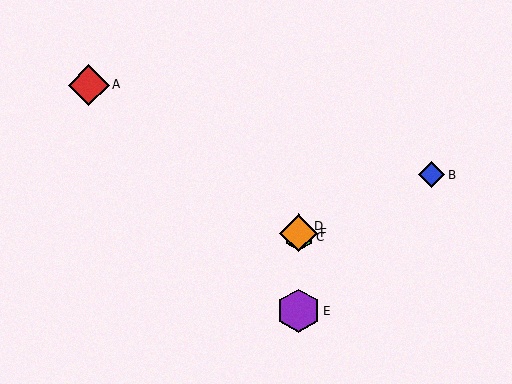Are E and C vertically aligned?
Yes, both are at x≈299.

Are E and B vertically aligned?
No, E is at x≈299 and B is at x≈432.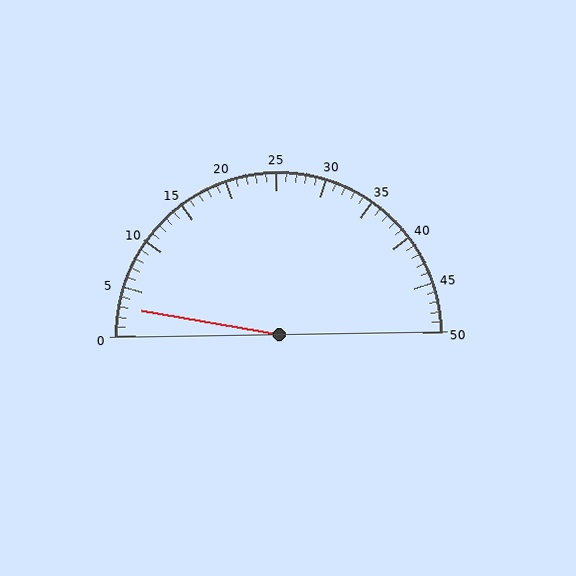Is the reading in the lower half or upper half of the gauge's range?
The reading is in the lower half of the range (0 to 50).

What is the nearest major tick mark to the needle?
The nearest major tick mark is 5.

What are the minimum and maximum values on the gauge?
The gauge ranges from 0 to 50.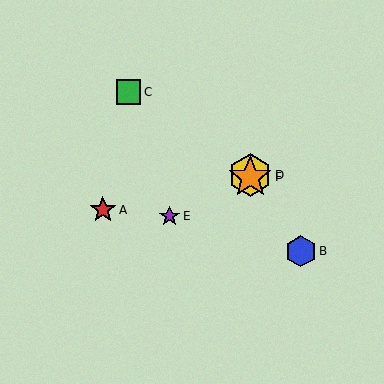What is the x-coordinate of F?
Object F is at x≈250.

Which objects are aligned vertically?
Objects D, F are aligned vertically.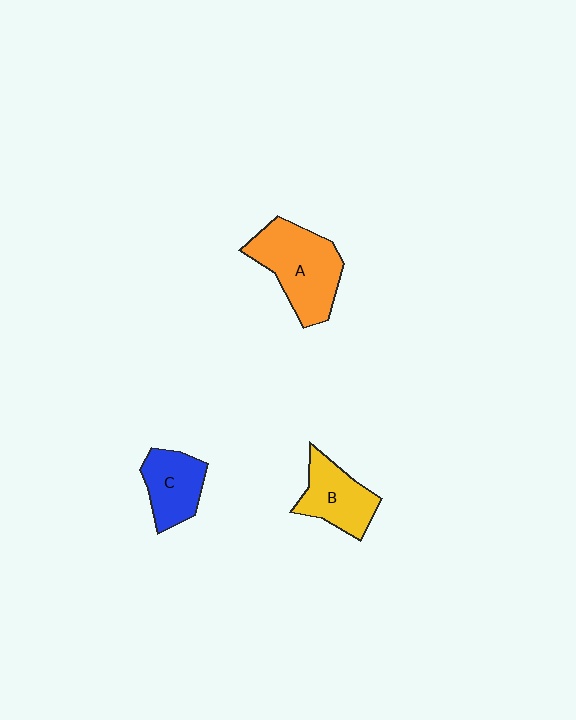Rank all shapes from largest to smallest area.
From largest to smallest: A (orange), B (yellow), C (blue).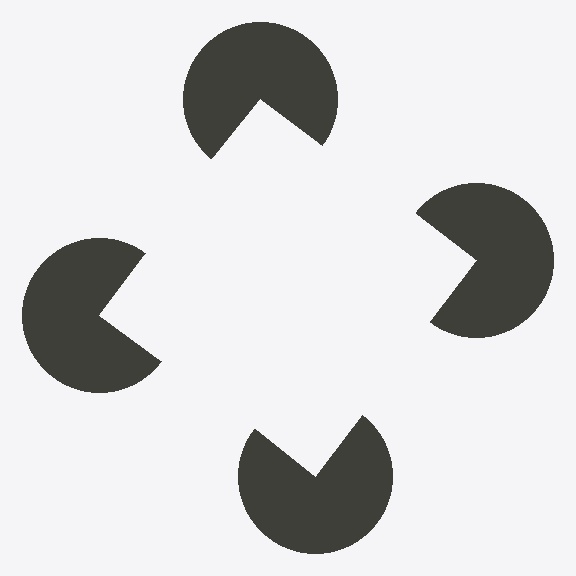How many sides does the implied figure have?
4 sides.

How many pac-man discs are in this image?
There are 4 — one at each vertex of the illusory square.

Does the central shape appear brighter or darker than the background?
It typically appears slightly brighter than the background, even though no actual brightness change is drawn.